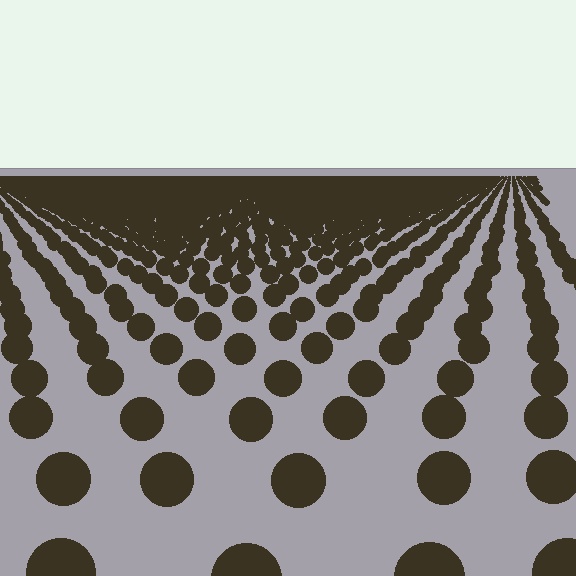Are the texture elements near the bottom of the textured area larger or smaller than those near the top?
Larger. Near the bottom, elements are closer to the viewer and appear at a bigger on-screen size.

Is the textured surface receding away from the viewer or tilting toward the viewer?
The surface is receding away from the viewer. Texture elements get smaller and denser toward the top.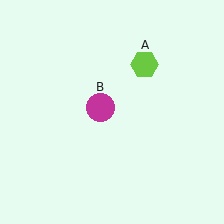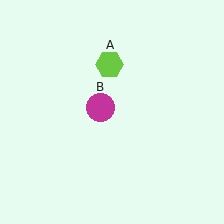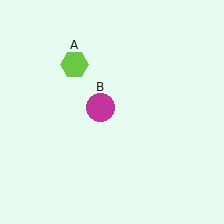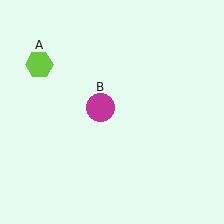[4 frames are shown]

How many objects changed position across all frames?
1 object changed position: lime hexagon (object A).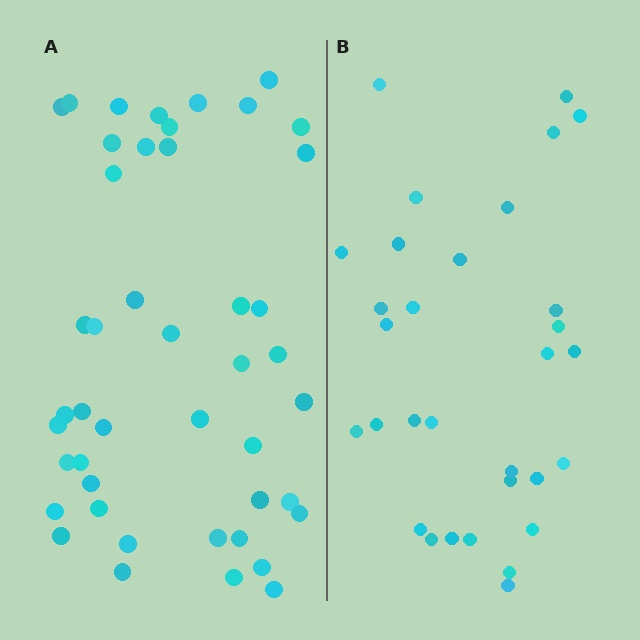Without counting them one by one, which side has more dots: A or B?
Region A (the left region) has more dots.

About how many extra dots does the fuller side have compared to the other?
Region A has approximately 15 more dots than region B.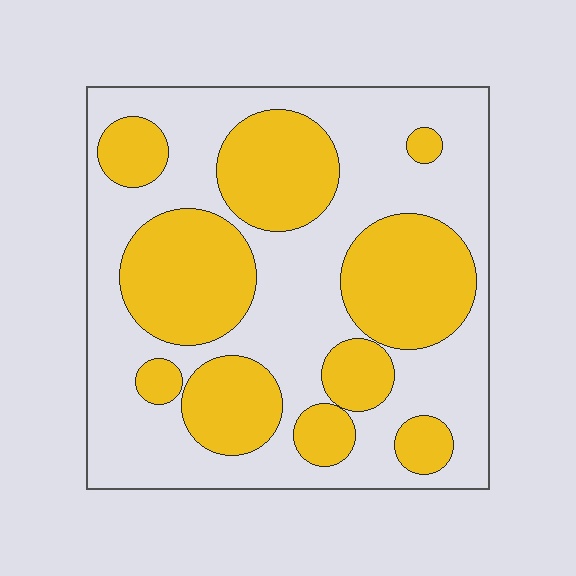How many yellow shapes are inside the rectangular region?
10.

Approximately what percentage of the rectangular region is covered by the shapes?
Approximately 40%.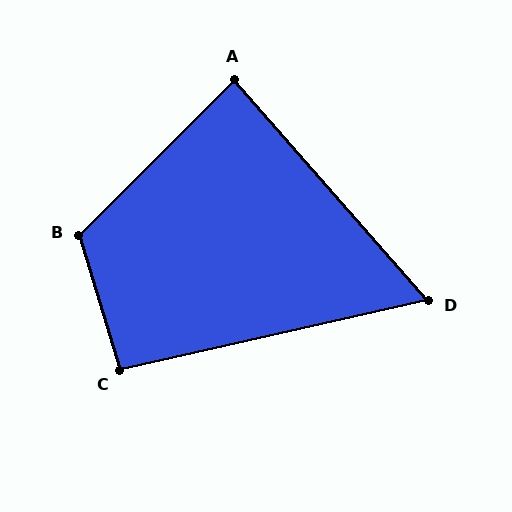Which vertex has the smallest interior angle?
D, at approximately 62 degrees.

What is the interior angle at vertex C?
Approximately 94 degrees (approximately right).